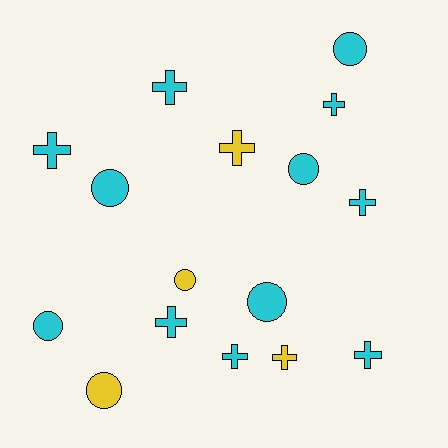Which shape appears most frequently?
Cross, with 9 objects.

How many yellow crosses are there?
There are 2 yellow crosses.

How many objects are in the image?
There are 16 objects.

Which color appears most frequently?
Cyan, with 12 objects.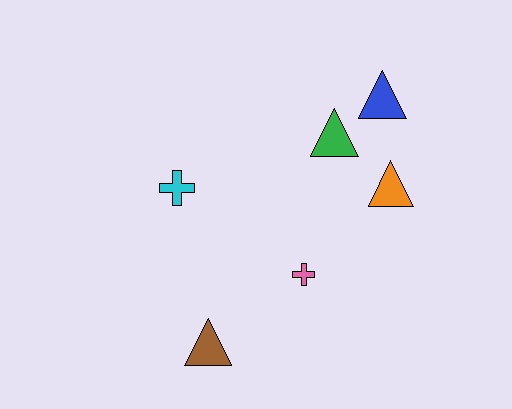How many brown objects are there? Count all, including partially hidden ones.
There is 1 brown object.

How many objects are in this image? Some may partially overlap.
There are 6 objects.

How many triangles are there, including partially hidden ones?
There are 4 triangles.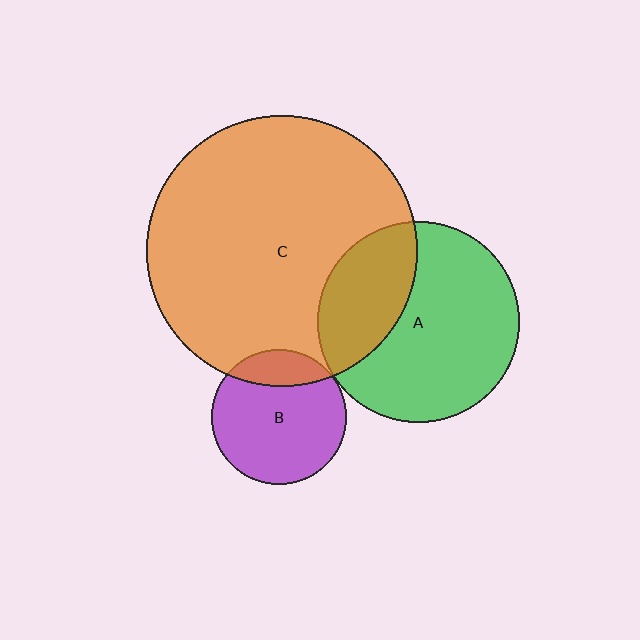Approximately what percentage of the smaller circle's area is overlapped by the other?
Approximately 30%.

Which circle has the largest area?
Circle C (orange).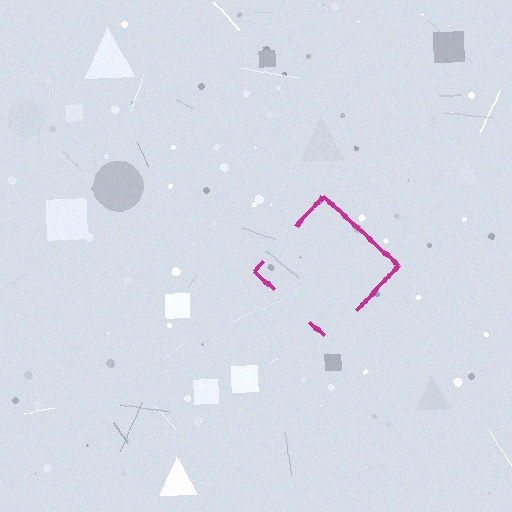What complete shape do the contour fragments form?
The contour fragments form a diamond.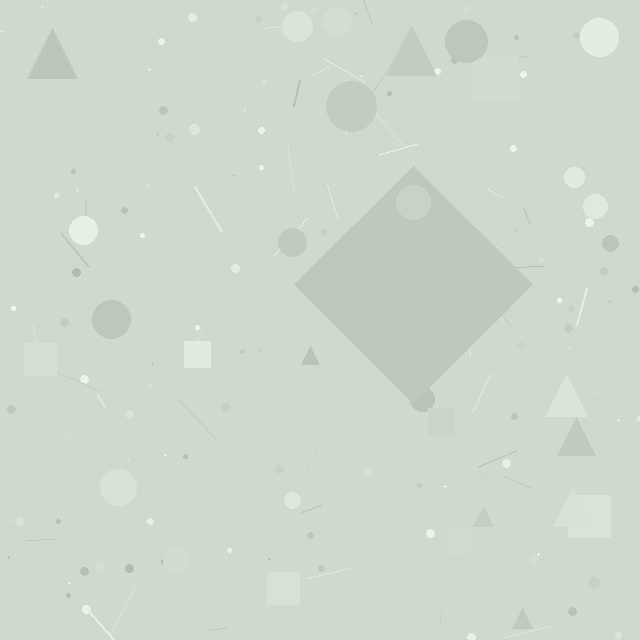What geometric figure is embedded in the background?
A diamond is embedded in the background.